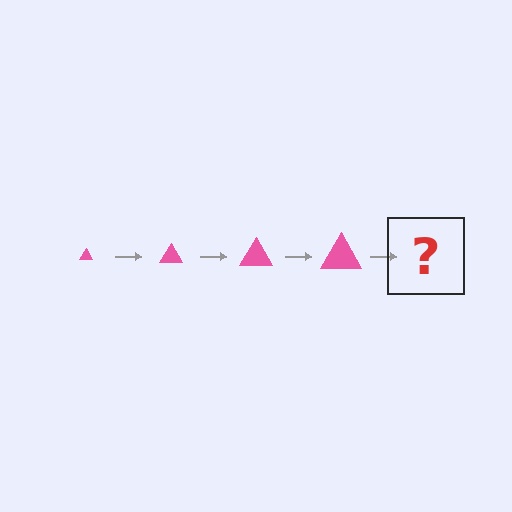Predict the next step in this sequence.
The next step is a pink triangle, larger than the previous one.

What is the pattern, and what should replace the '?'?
The pattern is that the triangle gets progressively larger each step. The '?' should be a pink triangle, larger than the previous one.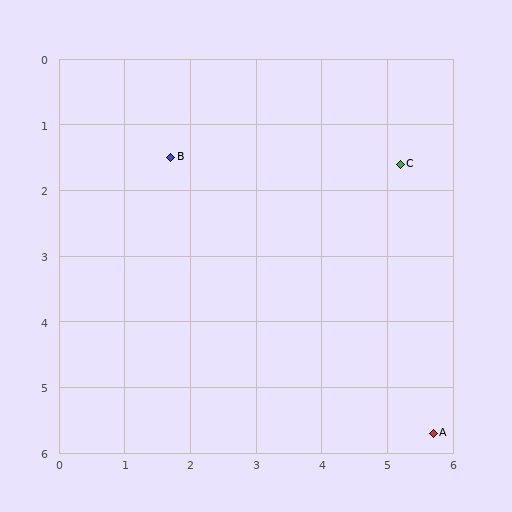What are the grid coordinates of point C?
Point C is at approximately (5.2, 1.6).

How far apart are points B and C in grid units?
Points B and C are about 3.5 grid units apart.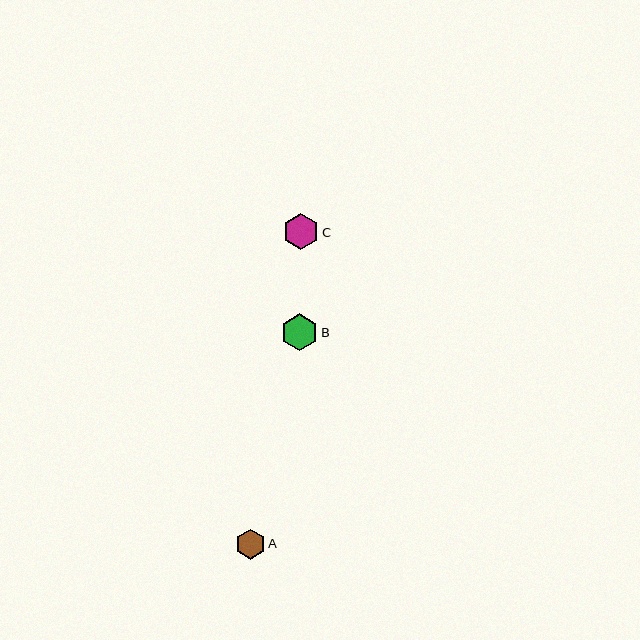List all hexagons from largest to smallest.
From largest to smallest: B, C, A.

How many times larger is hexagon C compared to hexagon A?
Hexagon C is approximately 1.2 times the size of hexagon A.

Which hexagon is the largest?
Hexagon B is the largest with a size of approximately 37 pixels.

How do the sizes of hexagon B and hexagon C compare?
Hexagon B and hexagon C are approximately the same size.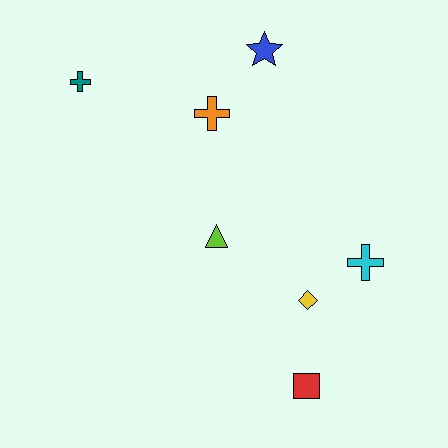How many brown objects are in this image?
There are no brown objects.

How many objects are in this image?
There are 7 objects.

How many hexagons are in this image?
There are no hexagons.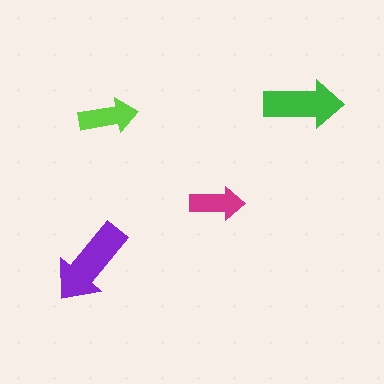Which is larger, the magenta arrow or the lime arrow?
The lime one.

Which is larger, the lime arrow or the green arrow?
The green one.